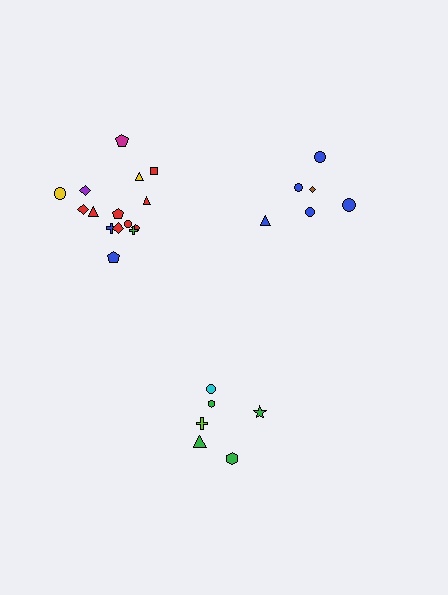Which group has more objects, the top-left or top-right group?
The top-left group.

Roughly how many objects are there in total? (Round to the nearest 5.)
Roughly 25 objects in total.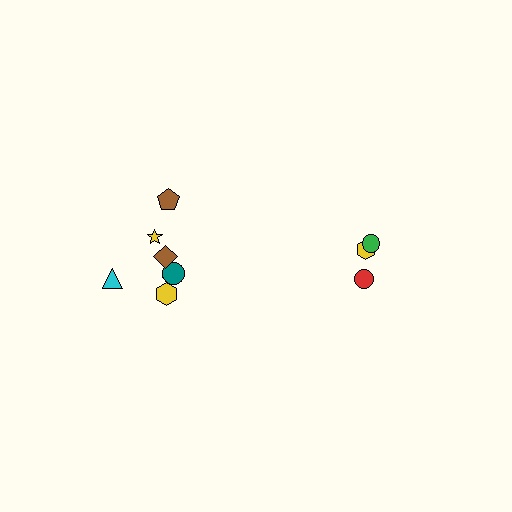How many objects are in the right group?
There are 3 objects.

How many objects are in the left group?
There are 7 objects.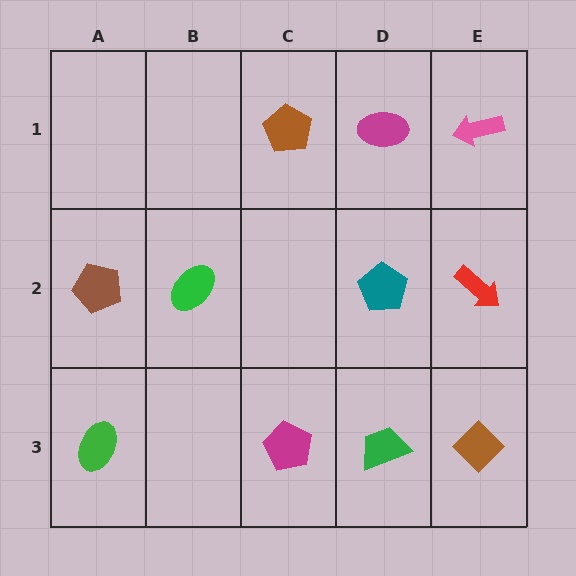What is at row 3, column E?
A brown diamond.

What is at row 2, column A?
A brown pentagon.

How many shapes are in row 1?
3 shapes.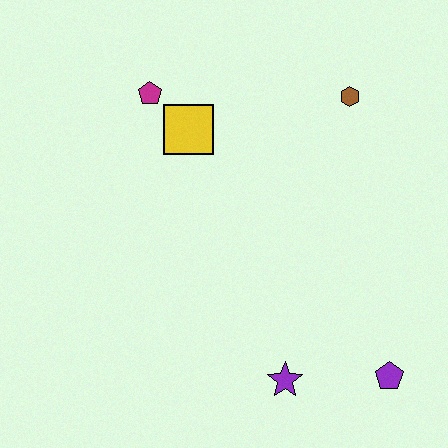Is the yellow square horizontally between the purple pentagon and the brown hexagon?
No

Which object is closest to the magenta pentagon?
The yellow square is closest to the magenta pentagon.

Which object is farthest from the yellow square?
The purple pentagon is farthest from the yellow square.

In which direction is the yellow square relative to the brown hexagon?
The yellow square is to the left of the brown hexagon.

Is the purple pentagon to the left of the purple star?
No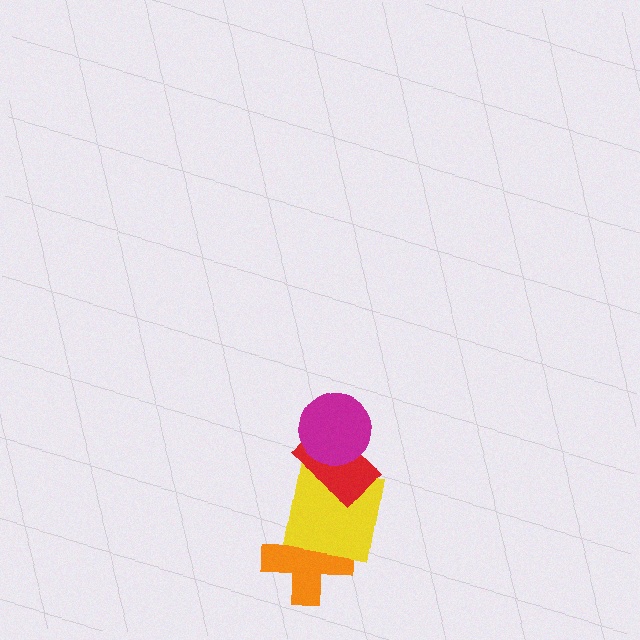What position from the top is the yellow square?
The yellow square is 3rd from the top.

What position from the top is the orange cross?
The orange cross is 4th from the top.